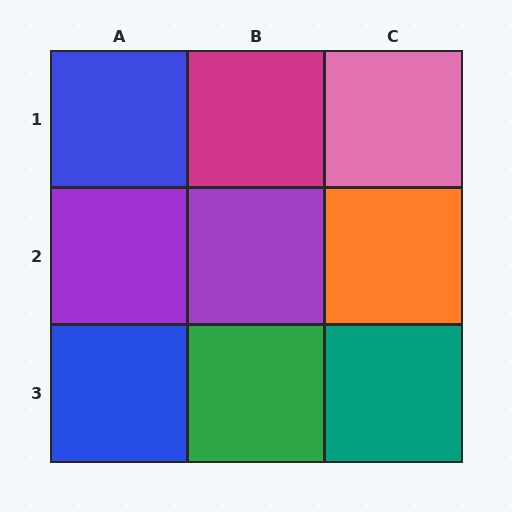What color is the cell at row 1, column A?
Blue.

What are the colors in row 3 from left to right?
Blue, green, teal.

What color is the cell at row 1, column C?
Pink.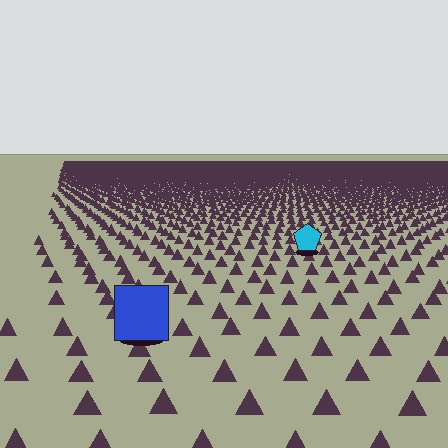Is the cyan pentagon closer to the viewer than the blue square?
No. The blue square is closer — you can tell from the texture gradient: the ground texture is coarser near it.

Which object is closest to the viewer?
The blue square is closest. The texture marks near it are larger and more spread out.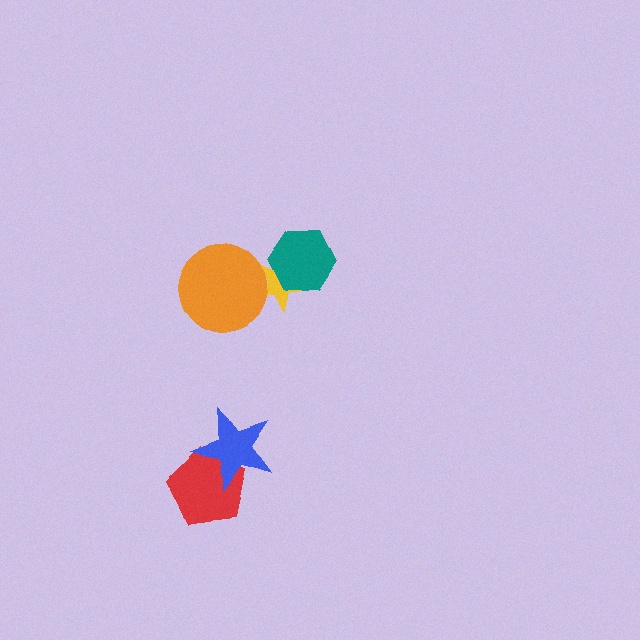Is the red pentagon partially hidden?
Yes, it is partially covered by another shape.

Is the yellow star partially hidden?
Yes, it is partially covered by another shape.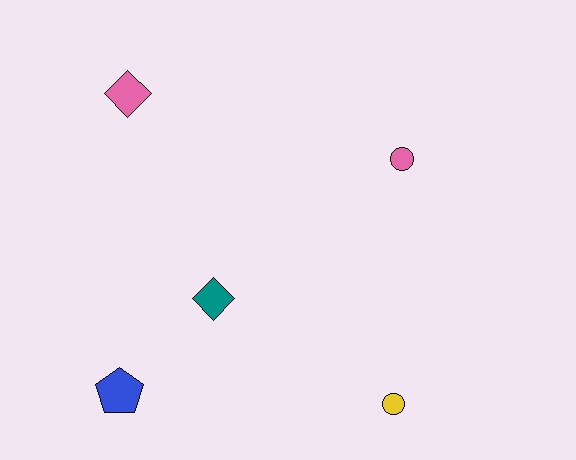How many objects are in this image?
There are 5 objects.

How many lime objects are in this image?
There are no lime objects.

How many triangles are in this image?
There are no triangles.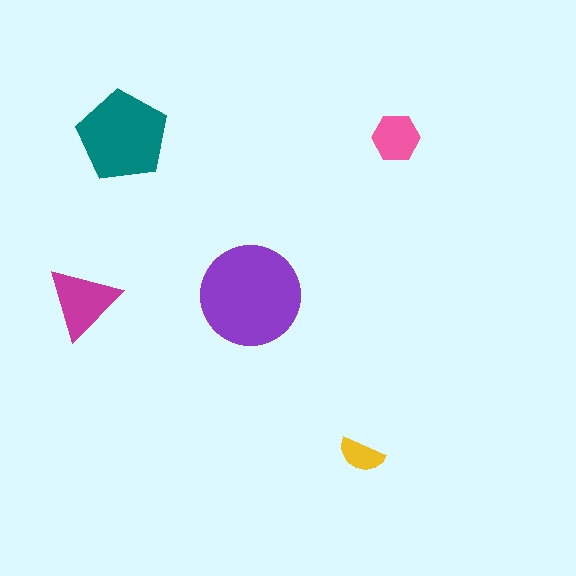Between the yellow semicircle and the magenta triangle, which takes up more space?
The magenta triangle.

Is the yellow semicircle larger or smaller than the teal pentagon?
Smaller.